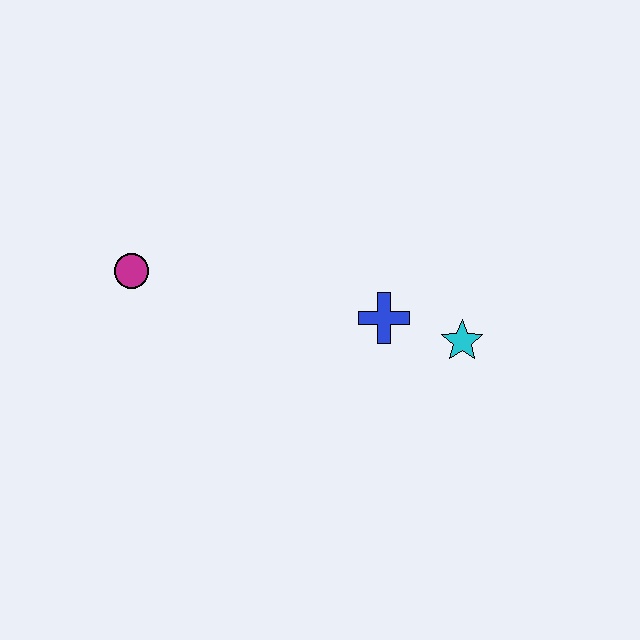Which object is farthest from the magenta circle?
The cyan star is farthest from the magenta circle.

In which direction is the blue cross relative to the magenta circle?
The blue cross is to the right of the magenta circle.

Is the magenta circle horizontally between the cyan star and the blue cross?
No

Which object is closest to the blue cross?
The cyan star is closest to the blue cross.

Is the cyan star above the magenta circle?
No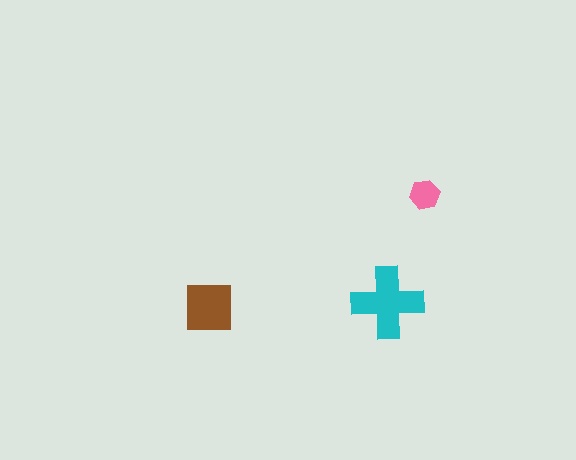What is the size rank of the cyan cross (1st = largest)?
1st.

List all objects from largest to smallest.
The cyan cross, the brown square, the pink hexagon.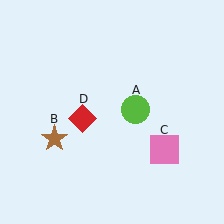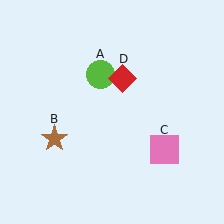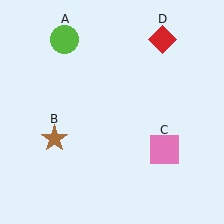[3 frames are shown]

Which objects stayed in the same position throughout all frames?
Brown star (object B) and pink square (object C) remained stationary.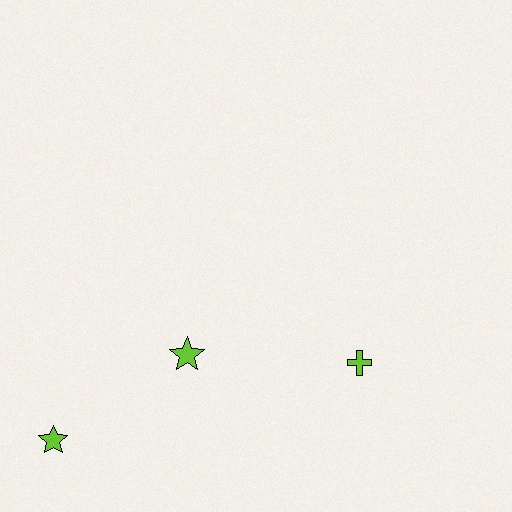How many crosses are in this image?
There is 1 cross.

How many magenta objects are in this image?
There are no magenta objects.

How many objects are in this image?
There are 3 objects.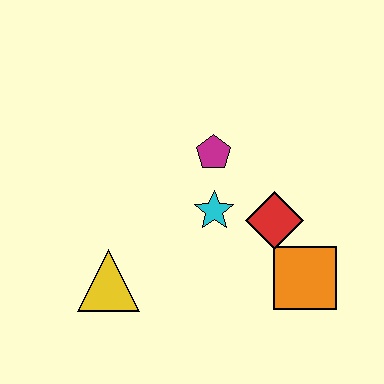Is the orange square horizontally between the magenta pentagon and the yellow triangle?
No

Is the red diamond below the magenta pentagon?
Yes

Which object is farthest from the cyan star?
The yellow triangle is farthest from the cyan star.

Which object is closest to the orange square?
The red diamond is closest to the orange square.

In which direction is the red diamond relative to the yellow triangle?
The red diamond is to the right of the yellow triangle.